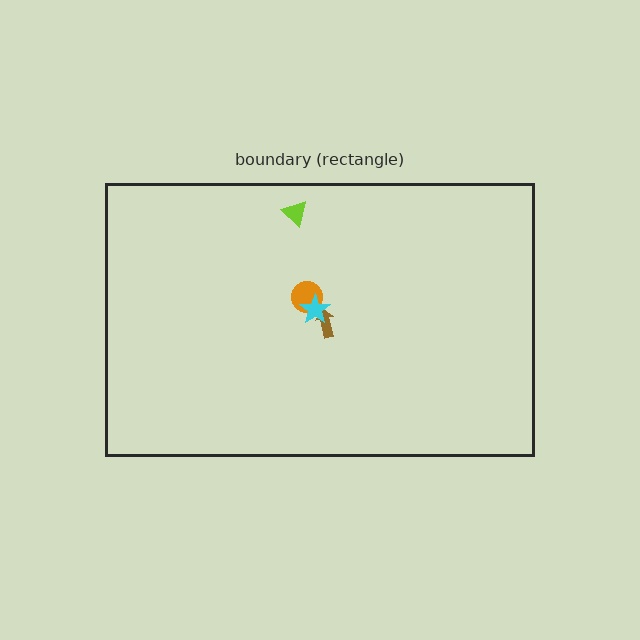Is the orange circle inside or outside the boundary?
Inside.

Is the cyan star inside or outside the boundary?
Inside.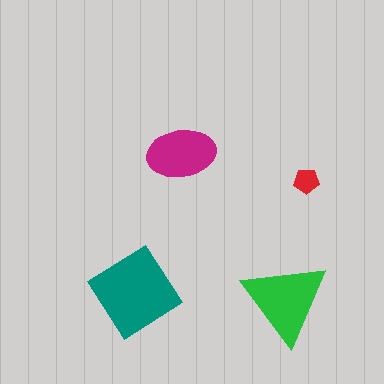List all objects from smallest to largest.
The red pentagon, the magenta ellipse, the green triangle, the teal diamond.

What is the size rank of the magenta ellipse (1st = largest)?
3rd.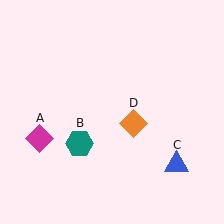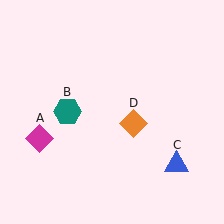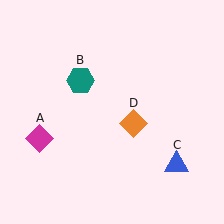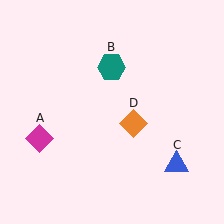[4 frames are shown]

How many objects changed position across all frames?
1 object changed position: teal hexagon (object B).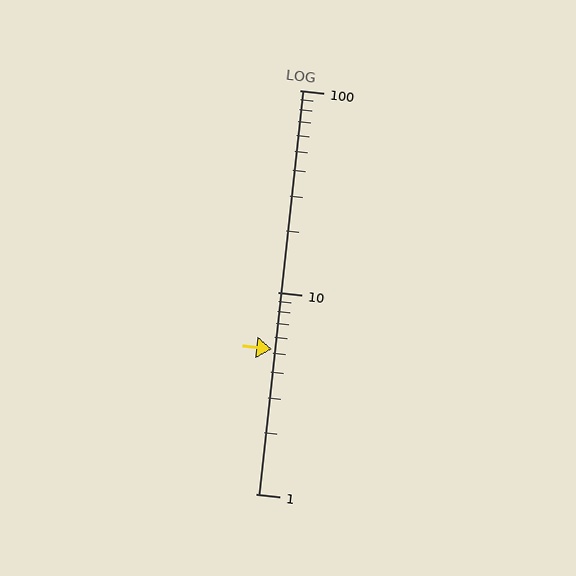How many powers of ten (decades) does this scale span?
The scale spans 2 decades, from 1 to 100.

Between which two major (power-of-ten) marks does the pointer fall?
The pointer is between 1 and 10.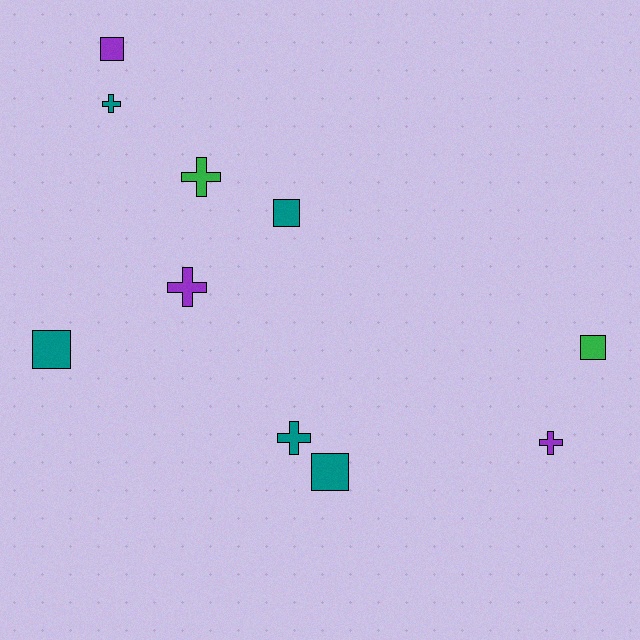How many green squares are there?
There is 1 green square.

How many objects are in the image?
There are 10 objects.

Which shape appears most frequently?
Square, with 5 objects.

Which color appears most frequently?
Teal, with 5 objects.